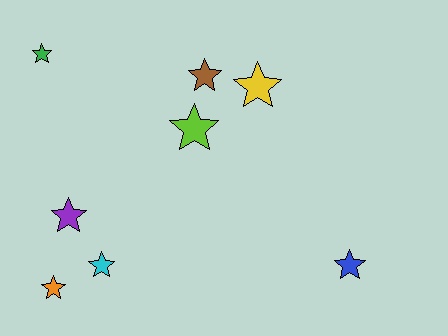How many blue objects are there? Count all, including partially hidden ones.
There is 1 blue object.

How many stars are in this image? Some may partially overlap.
There are 8 stars.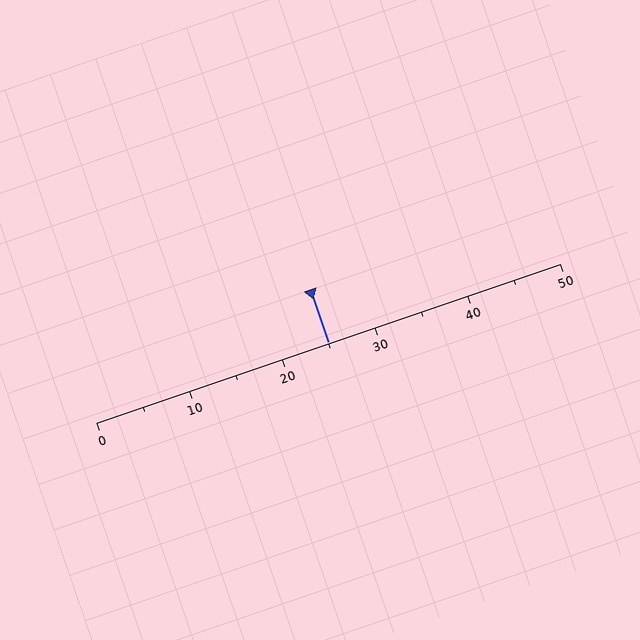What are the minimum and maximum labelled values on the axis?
The axis runs from 0 to 50.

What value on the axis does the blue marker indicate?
The marker indicates approximately 25.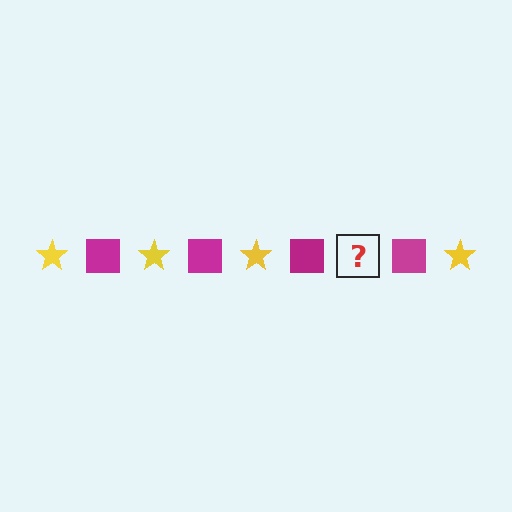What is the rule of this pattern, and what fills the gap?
The rule is that the pattern alternates between yellow star and magenta square. The gap should be filled with a yellow star.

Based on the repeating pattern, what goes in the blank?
The blank should be a yellow star.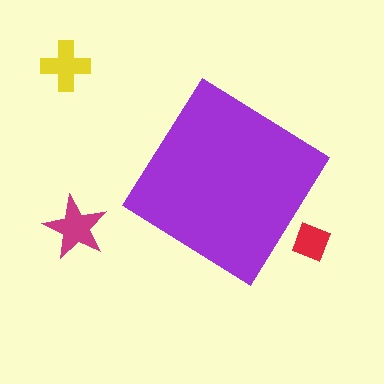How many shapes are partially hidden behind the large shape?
1 shape is partially hidden.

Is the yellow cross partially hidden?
No, the yellow cross is fully visible.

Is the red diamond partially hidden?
Yes, the red diamond is partially hidden behind the purple diamond.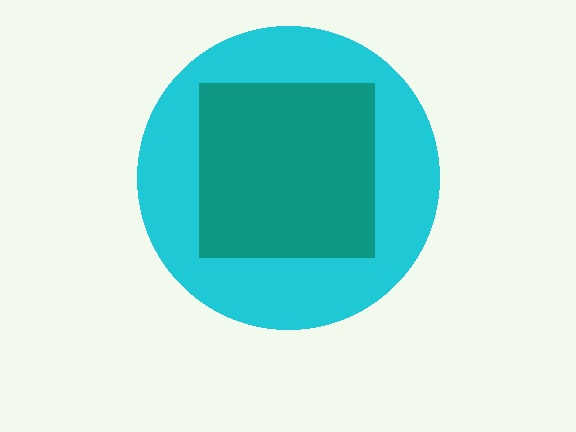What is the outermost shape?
The cyan circle.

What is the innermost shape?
The teal square.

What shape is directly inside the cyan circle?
The teal square.